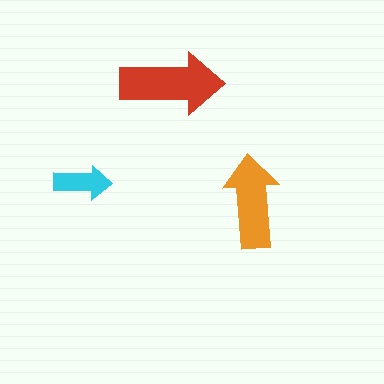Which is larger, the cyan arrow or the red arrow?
The red one.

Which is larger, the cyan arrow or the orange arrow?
The orange one.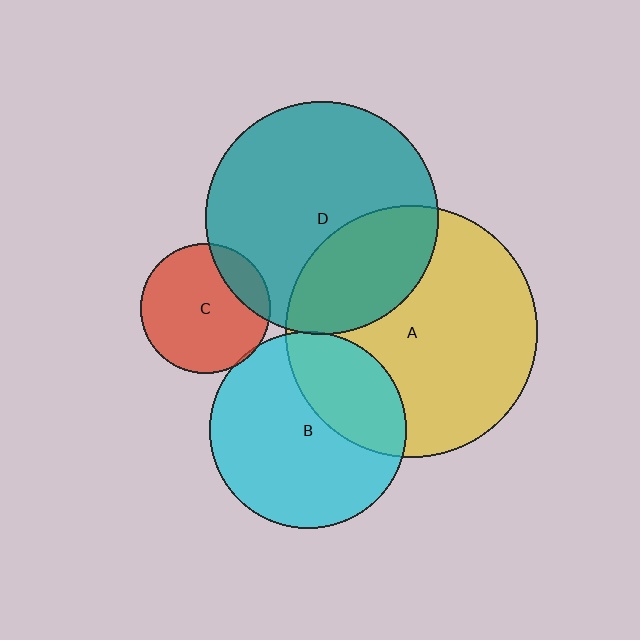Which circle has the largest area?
Circle A (yellow).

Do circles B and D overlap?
Yes.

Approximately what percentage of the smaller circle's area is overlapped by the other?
Approximately 5%.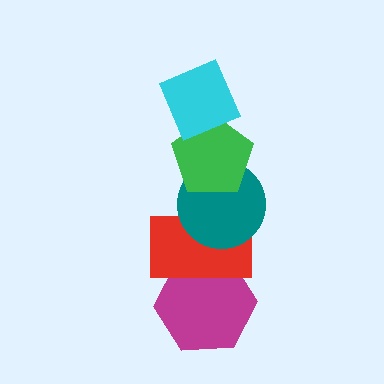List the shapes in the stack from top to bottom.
From top to bottom: the cyan diamond, the green pentagon, the teal circle, the red rectangle, the magenta hexagon.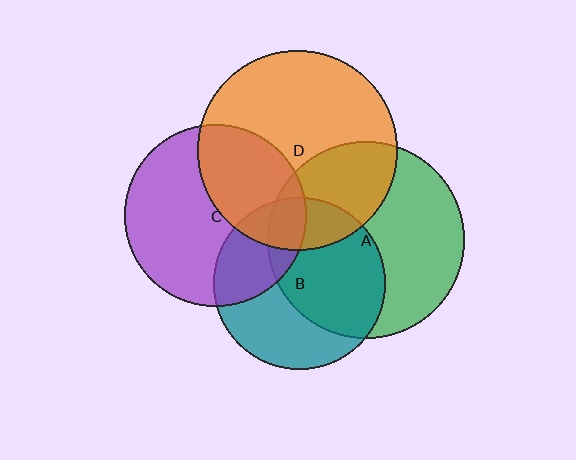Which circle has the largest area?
Circle D (orange).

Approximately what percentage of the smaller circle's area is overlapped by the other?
Approximately 10%.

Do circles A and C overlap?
Yes.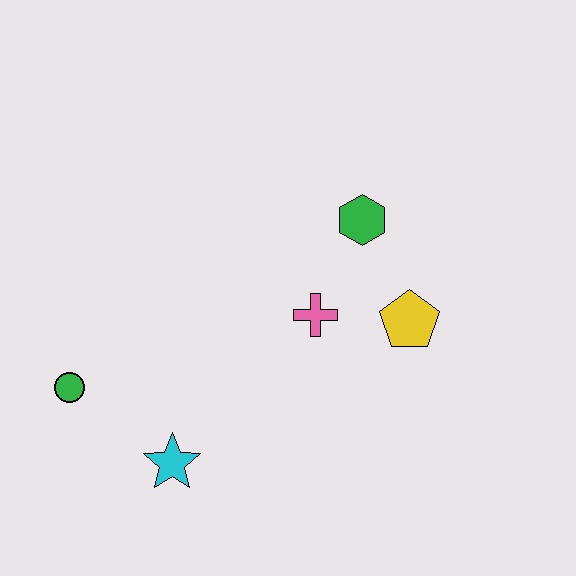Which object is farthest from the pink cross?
The green circle is farthest from the pink cross.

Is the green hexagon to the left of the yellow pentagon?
Yes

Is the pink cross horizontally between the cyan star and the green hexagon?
Yes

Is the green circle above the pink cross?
No